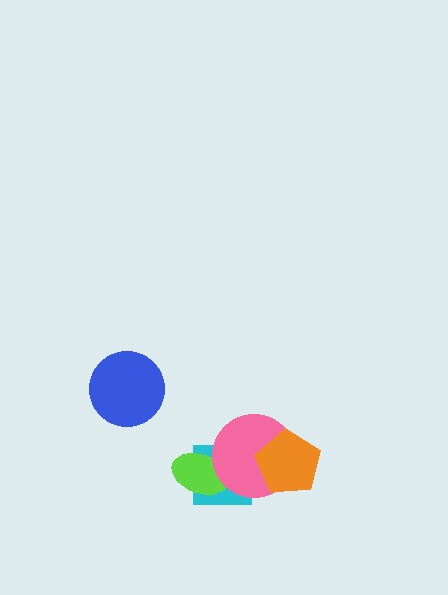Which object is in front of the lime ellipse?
The pink circle is in front of the lime ellipse.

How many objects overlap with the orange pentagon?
1 object overlaps with the orange pentagon.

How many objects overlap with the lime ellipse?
2 objects overlap with the lime ellipse.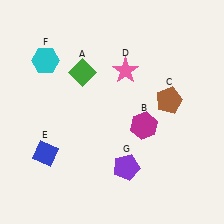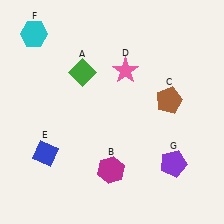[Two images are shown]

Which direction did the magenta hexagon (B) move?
The magenta hexagon (B) moved down.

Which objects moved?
The objects that moved are: the magenta hexagon (B), the cyan hexagon (F), the purple pentagon (G).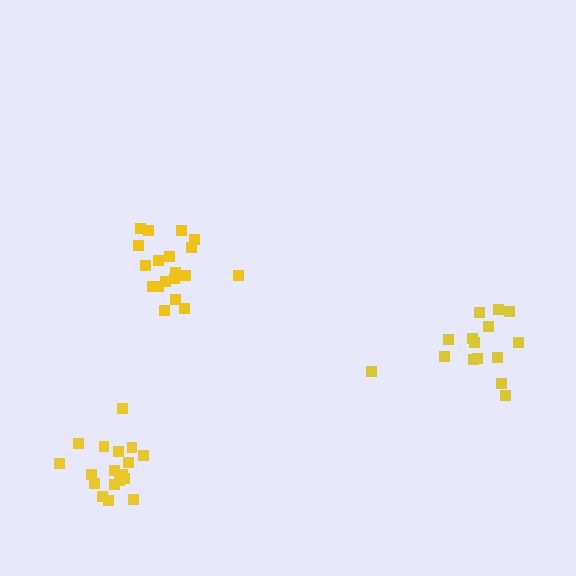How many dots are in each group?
Group 1: 15 dots, Group 2: 19 dots, Group 3: 18 dots (52 total).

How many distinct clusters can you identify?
There are 3 distinct clusters.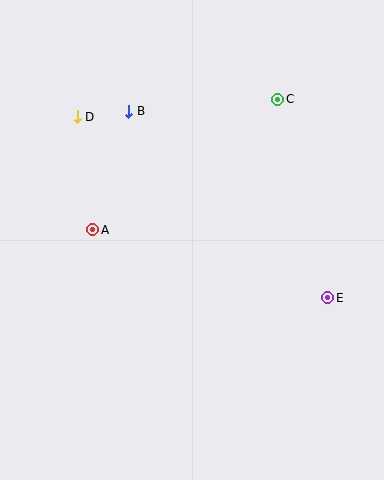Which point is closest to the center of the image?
Point A at (93, 230) is closest to the center.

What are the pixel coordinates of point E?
Point E is at (328, 298).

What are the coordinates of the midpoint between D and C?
The midpoint between D and C is at (177, 108).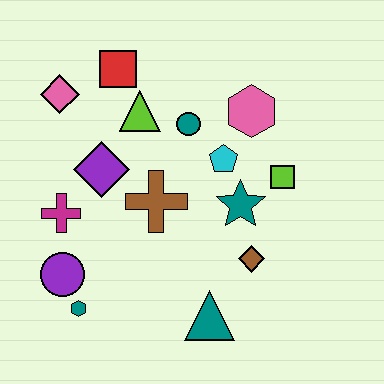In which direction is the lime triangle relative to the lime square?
The lime triangle is to the left of the lime square.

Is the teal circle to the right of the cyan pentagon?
No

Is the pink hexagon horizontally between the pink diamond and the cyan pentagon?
No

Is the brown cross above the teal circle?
No